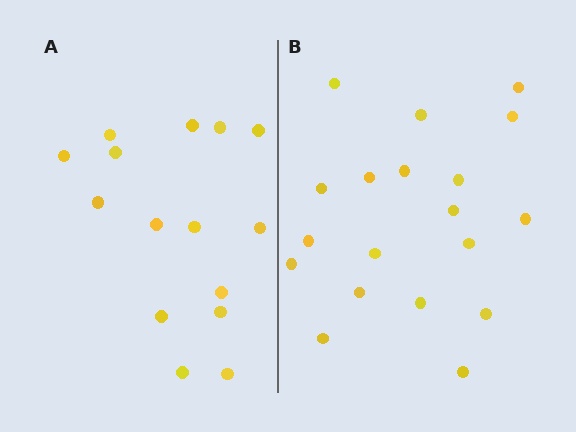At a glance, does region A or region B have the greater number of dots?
Region B (the right region) has more dots.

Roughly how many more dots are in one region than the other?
Region B has about 4 more dots than region A.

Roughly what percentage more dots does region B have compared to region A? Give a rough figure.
About 25% more.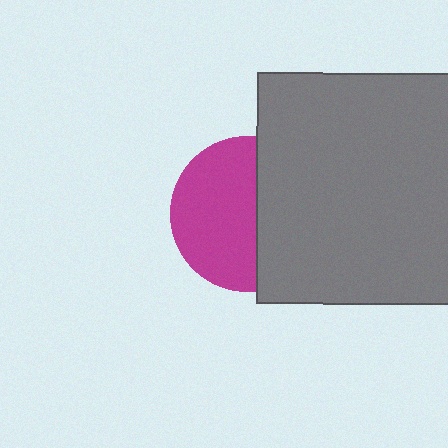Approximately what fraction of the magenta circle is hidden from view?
Roughly 43% of the magenta circle is hidden behind the gray square.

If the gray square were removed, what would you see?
You would see the complete magenta circle.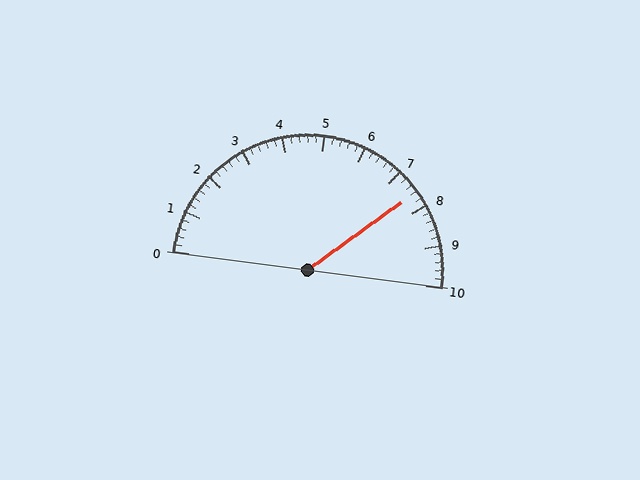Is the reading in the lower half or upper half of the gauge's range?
The reading is in the upper half of the range (0 to 10).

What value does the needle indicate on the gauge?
The needle indicates approximately 7.6.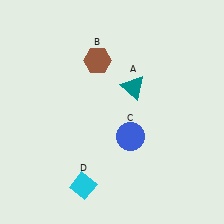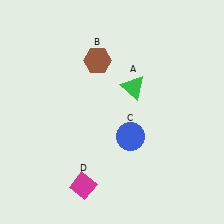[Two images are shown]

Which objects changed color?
A changed from teal to green. D changed from cyan to magenta.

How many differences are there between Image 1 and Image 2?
There are 2 differences between the two images.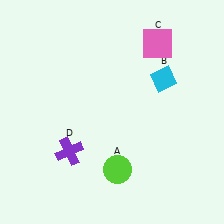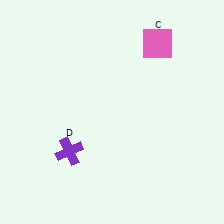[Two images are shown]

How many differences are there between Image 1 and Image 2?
There are 2 differences between the two images.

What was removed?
The cyan diamond (B), the lime circle (A) were removed in Image 2.